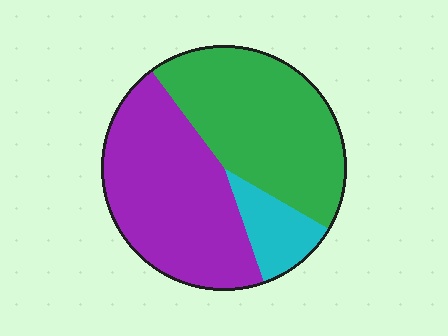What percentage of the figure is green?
Green takes up between a third and a half of the figure.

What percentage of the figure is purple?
Purple covers around 45% of the figure.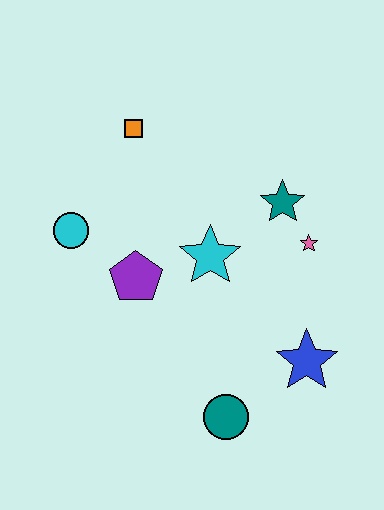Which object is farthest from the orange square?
The teal circle is farthest from the orange square.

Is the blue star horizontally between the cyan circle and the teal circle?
No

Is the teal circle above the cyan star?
No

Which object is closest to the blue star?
The teal circle is closest to the blue star.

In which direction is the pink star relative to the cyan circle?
The pink star is to the right of the cyan circle.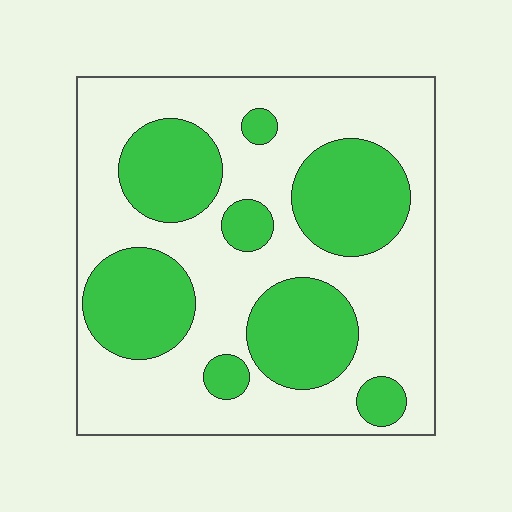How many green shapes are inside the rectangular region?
8.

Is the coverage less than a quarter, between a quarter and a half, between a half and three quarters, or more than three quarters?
Between a quarter and a half.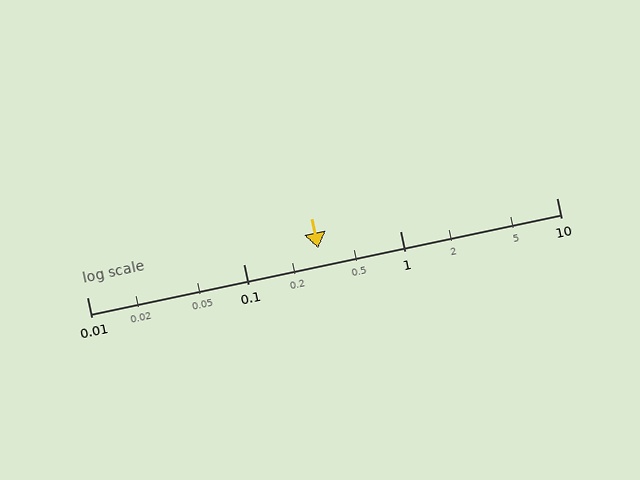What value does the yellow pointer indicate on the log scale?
The pointer indicates approximately 0.3.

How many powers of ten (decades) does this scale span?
The scale spans 3 decades, from 0.01 to 10.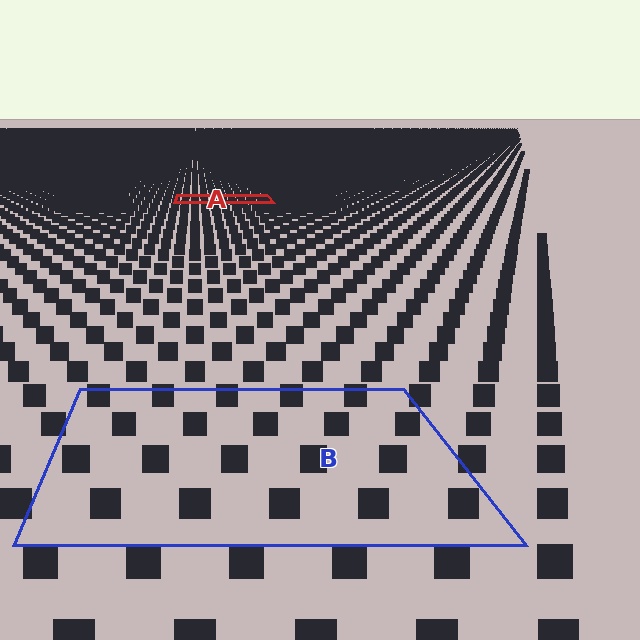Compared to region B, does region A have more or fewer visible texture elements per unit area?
Region A has more texture elements per unit area — they are packed more densely because it is farther away.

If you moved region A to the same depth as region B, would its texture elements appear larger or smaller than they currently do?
They would appear larger. At a closer depth, the same texture elements are projected at a bigger on-screen size.